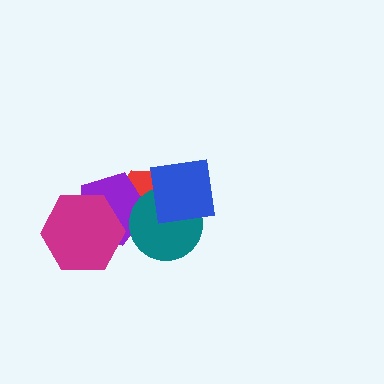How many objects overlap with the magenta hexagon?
1 object overlaps with the magenta hexagon.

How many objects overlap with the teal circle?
3 objects overlap with the teal circle.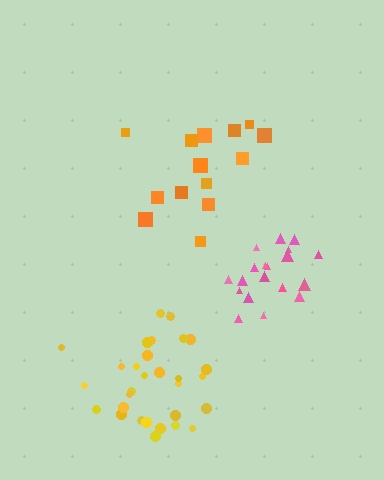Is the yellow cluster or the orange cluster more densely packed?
Yellow.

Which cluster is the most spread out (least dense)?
Orange.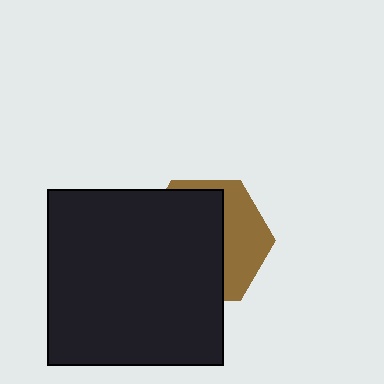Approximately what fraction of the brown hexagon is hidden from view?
Roughly 62% of the brown hexagon is hidden behind the black square.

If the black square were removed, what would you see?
You would see the complete brown hexagon.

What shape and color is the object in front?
The object in front is a black square.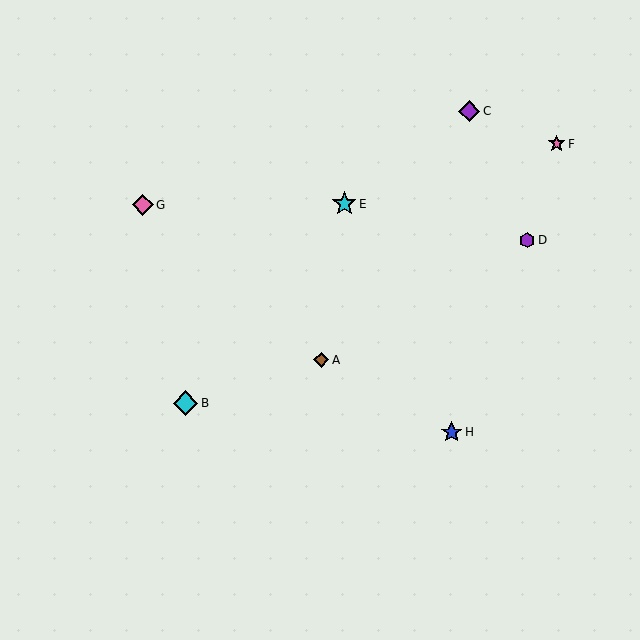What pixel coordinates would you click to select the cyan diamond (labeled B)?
Click at (185, 403) to select the cyan diamond B.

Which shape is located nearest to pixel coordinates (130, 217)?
The pink diamond (labeled G) at (143, 205) is nearest to that location.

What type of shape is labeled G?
Shape G is a pink diamond.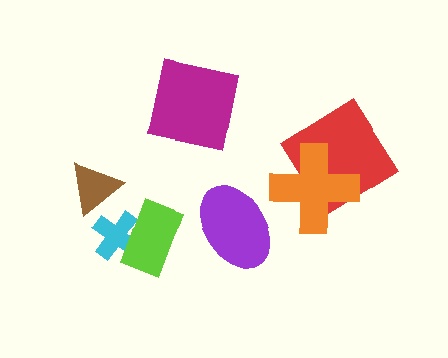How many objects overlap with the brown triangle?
0 objects overlap with the brown triangle.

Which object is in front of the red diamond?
The orange cross is in front of the red diamond.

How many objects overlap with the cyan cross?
1 object overlaps with the cyan cross.